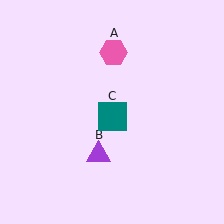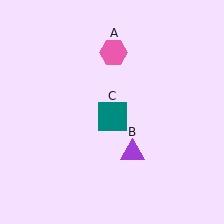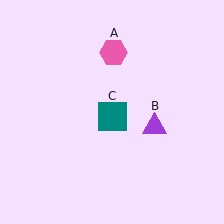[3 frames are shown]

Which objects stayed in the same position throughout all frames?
Pink hexagon (object A) and teal square (object C) remained stationary.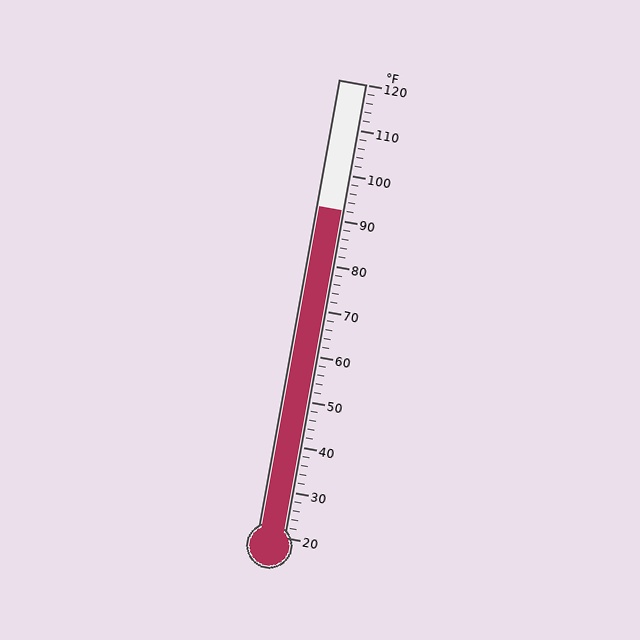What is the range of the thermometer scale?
The thermometer scale ranges from 20°F to 120°F.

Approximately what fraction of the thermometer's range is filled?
The thermometer is filled to approximately 70% of its range.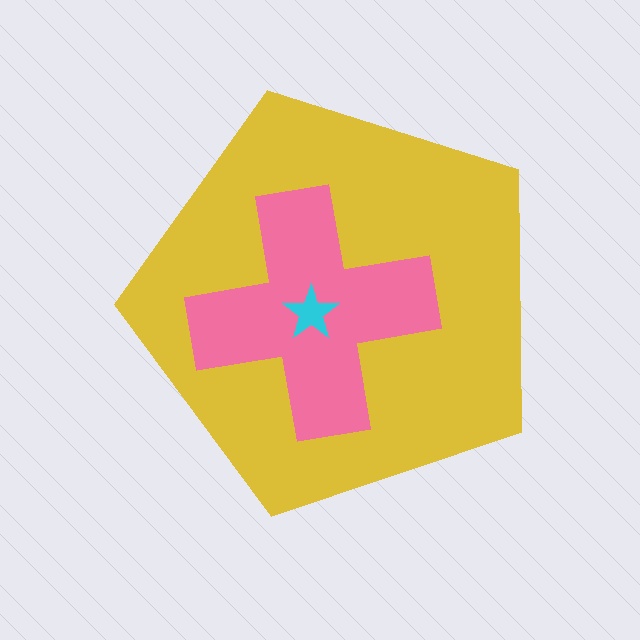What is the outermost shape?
The yellow pentagon.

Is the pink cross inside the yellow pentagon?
Yes.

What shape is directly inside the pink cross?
The cyan star.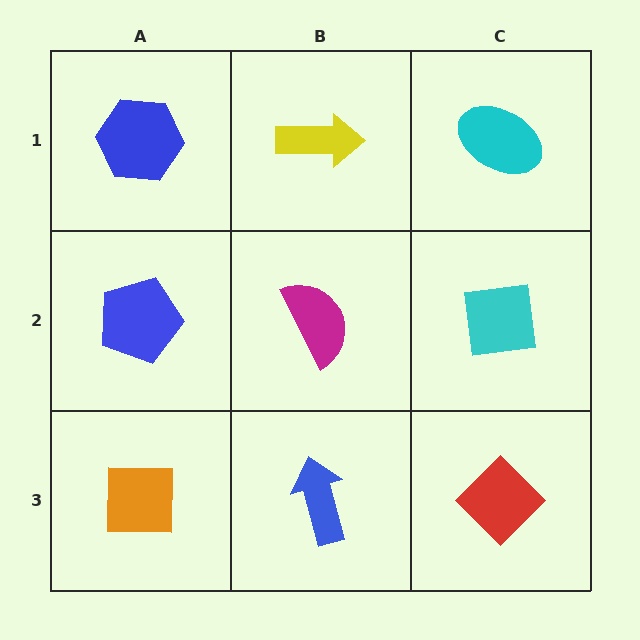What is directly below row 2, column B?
A blue arrow.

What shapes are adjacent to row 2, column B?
A yellow arrow (row 1, column B), a blue arrow (row 3, column B), a blue pentagon (row 2, column A), a cyan square (row 2, column C).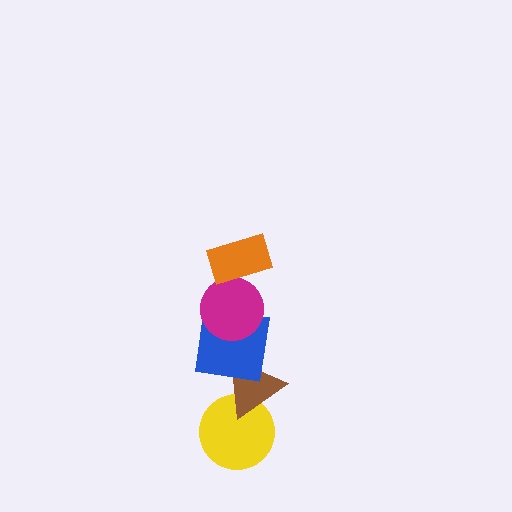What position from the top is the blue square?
The blue square is 3rd from the top.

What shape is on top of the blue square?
The magenta circle is on top of the blue square.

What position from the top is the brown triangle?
The brown triangle is 4th from the top.